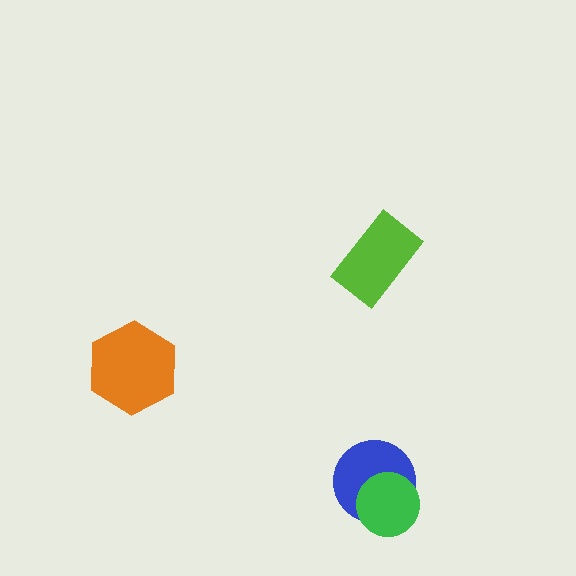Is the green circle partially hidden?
No, no other shape covers it.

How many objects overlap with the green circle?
1 object overlaps with the green circle.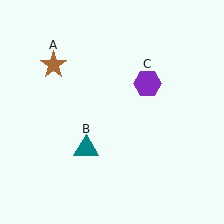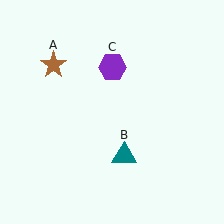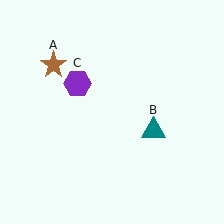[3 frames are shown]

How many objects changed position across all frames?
2 objects changed position: teal triangle (object B), purple hexagon (object C).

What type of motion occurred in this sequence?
The teal triangle (object B), purple hexagon (object C) rotated counterclockwise around the center of the scene.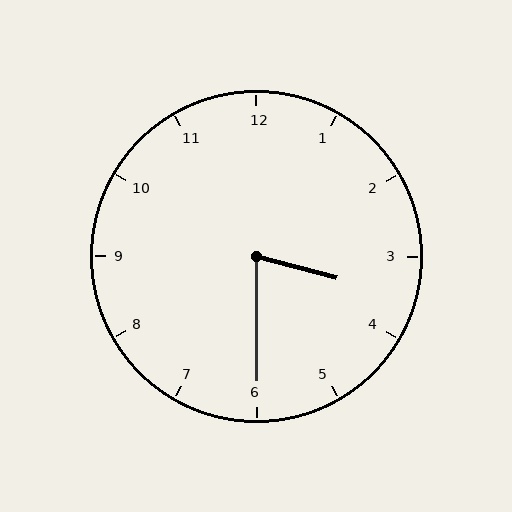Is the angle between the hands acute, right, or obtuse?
It is acute.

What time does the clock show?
3:30.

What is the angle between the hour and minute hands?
Approximately 75 degrees.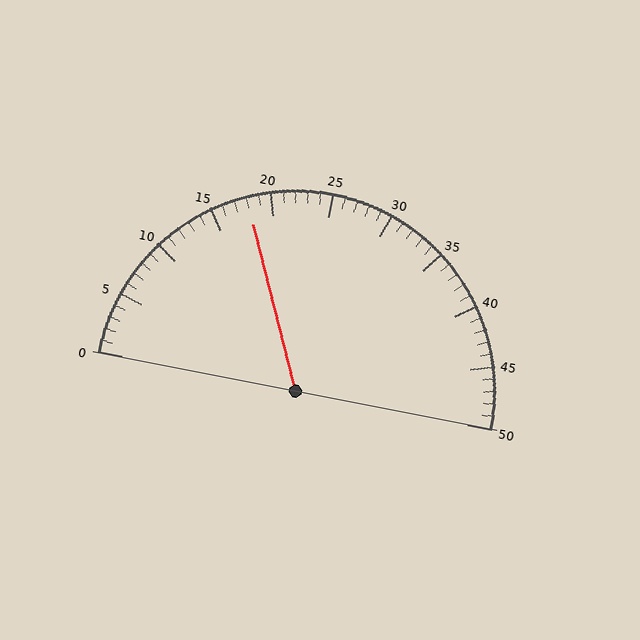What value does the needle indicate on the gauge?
The needle indicates approximately 18.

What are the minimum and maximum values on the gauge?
The gauge ranges from 0 to 50.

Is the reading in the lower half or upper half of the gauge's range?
The reading is in the lower half of the range (0 to 50).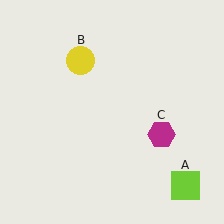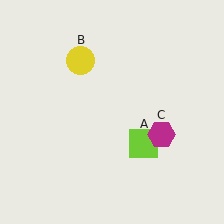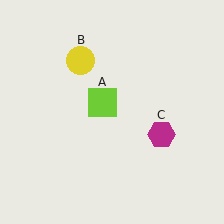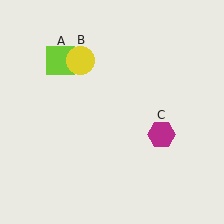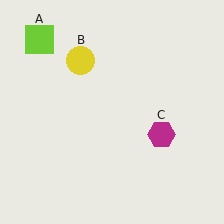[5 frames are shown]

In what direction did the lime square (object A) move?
The lime square (object A) moved up and to the left.